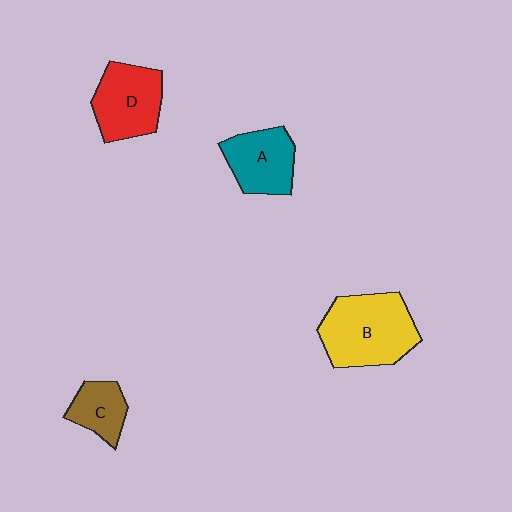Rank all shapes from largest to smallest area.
From largest to smallest: B (yellow), D (red), A (teal), C (brown).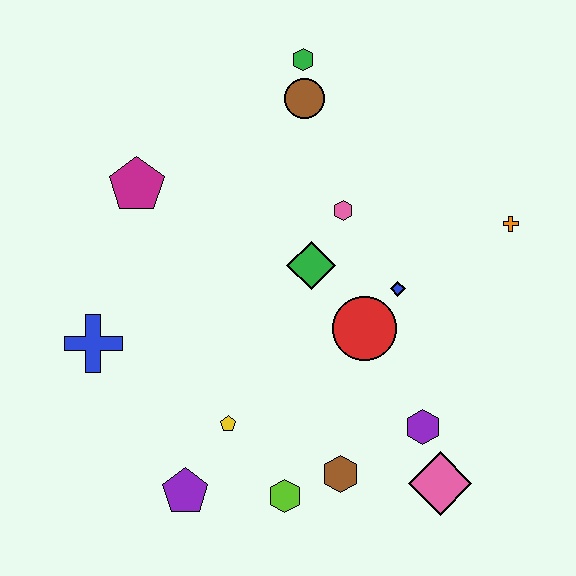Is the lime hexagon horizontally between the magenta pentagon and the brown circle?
Yes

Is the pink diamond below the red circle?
Yes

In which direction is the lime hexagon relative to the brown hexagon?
The lime hexagon is to the left of the brown hexagon.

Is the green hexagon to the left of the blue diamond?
Yes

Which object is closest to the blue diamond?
The red circle is closest to the blue diamond.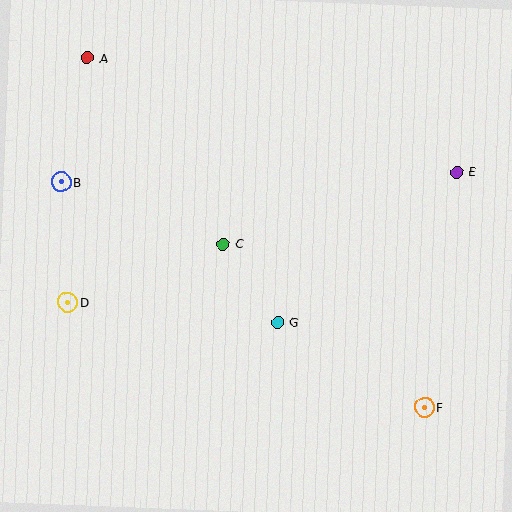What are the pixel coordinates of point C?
Point C is at (223, 244).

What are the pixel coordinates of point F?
Point F is at (424, 408).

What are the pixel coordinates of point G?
Point G is at (278, 322).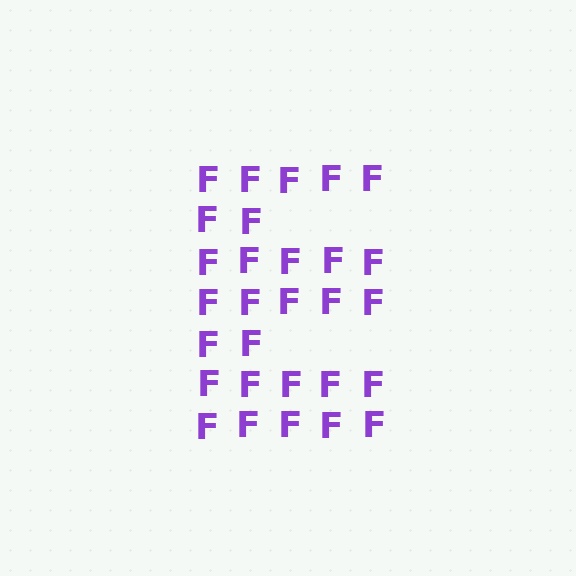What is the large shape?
The large shape is the letter E.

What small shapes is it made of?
It is made of small letter F's.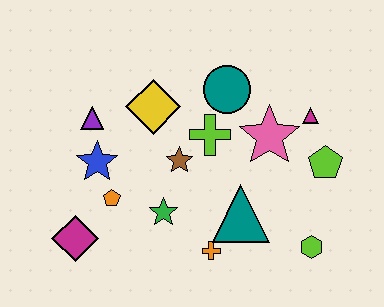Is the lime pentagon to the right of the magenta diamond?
Yes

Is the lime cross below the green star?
No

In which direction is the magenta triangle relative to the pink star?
The magenta triangle is to the right of the pink star.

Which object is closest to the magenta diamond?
The orange pentagon is closest to the magenta diamond.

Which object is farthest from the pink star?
The magenta diamond is farthest from the pink star.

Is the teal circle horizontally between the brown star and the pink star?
Yes